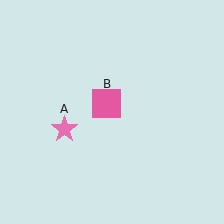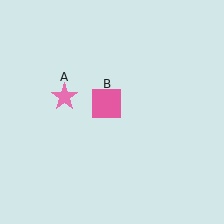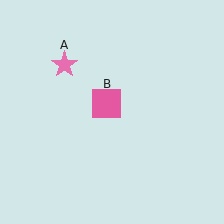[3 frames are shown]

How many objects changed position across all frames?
1 object changed position: pink star (object A).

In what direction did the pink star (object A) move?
The pink star (object A) moved up.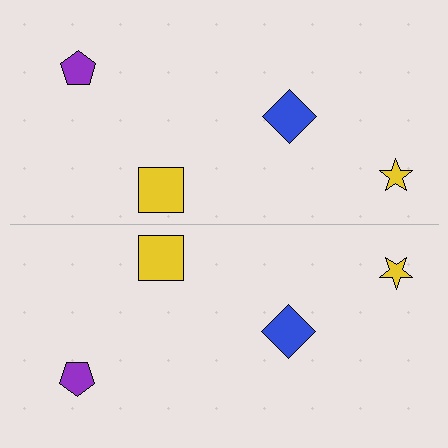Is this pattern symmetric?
Yes, this pattern has bilateral (reflection) symmetry.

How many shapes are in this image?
There are 8 shapes in this image.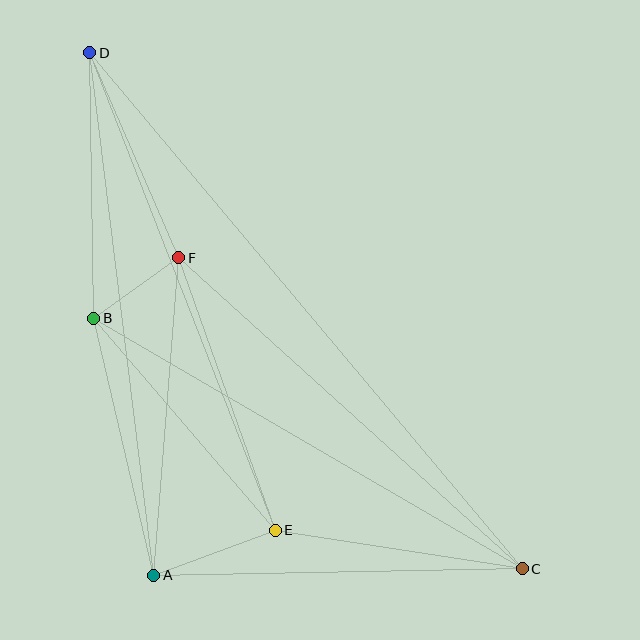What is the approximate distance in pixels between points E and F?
The distance between E and F is approximately 289 pixels.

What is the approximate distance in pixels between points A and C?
The distance between A and C is approximately 368 pixels.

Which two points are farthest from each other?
Points C and D are farthest from each other.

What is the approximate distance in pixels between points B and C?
The distance between B and C is approximately 496 pixels.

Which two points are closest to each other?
Points B and F are closest to each other.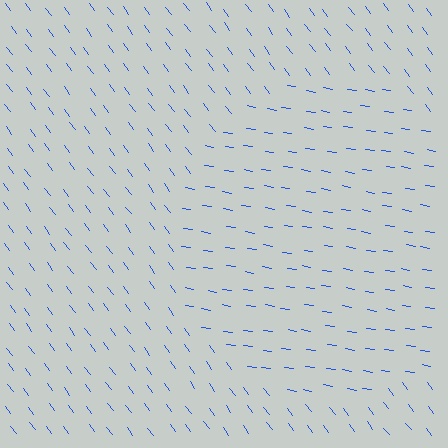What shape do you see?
I see a circle.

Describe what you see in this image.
The image is filled with small blue line segments. A circle region in the image has lines oriented differently from the surrounding lines, creating a visible texture boundary.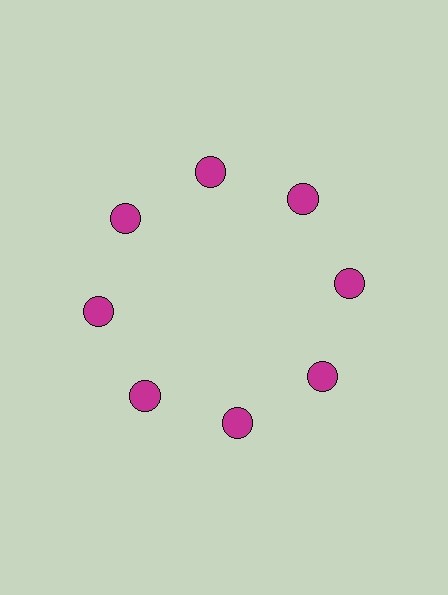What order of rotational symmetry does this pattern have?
This pattern has 8-fold rotational symmetry.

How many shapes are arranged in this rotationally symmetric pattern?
There are 8 shapes, arranged in 8 groups of 1.